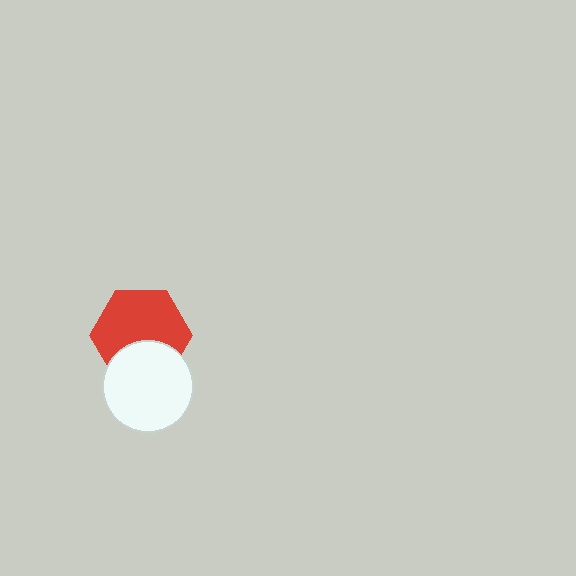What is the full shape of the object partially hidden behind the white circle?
The partially hidden object is a red hexagon.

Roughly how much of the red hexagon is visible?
Most of it is visible (roughly 68%).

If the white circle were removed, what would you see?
You would see the complete red hexagon.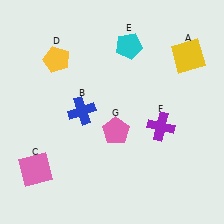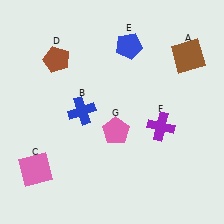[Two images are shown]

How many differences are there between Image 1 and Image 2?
There are 3 differences between the two images.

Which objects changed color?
A changed from yellow to brown. D changed from yellow to brown. E changed from cyan to blue.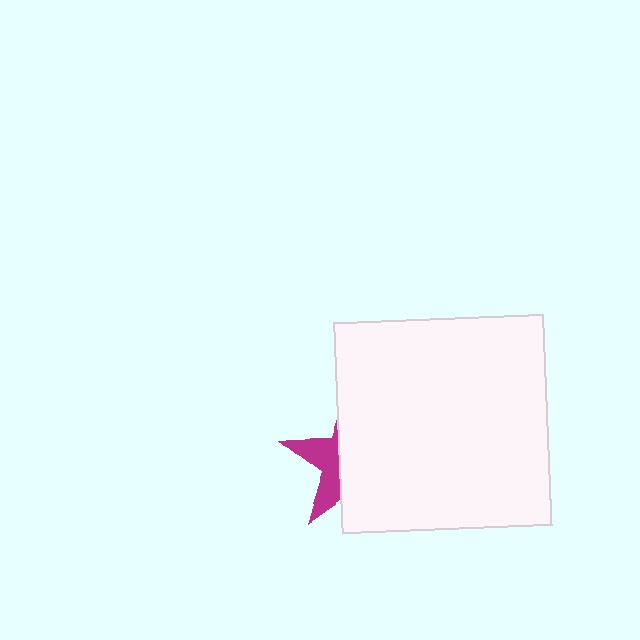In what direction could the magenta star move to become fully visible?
The magenta star could move left. That would shift it out from behind the white square entirely.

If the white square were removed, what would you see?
You would see the complete magenta star.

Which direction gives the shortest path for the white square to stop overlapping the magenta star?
Moving right gives the shortest separation.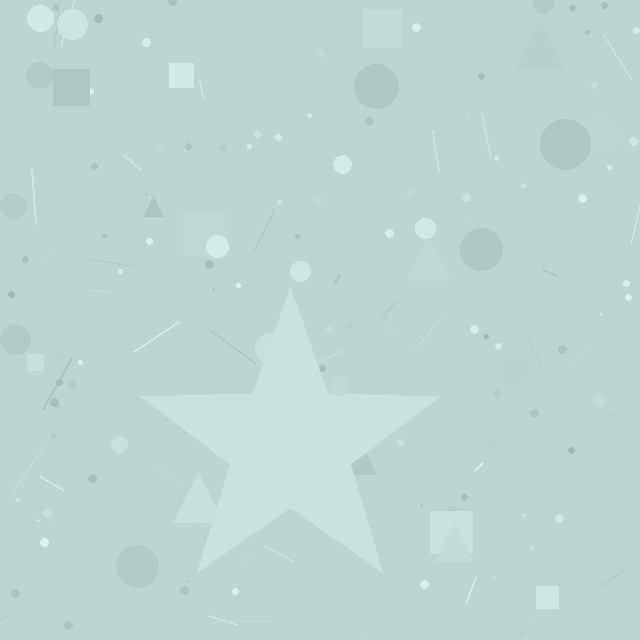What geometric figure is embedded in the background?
A star is embedded in the background.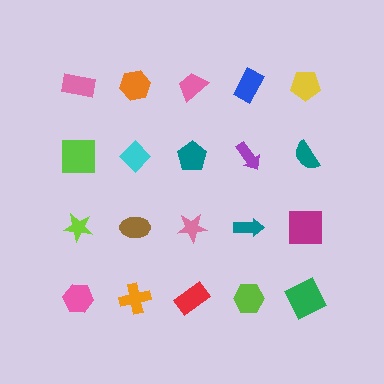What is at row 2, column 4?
A purple arrow.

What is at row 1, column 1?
A pink rectangle.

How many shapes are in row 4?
5 shapes.